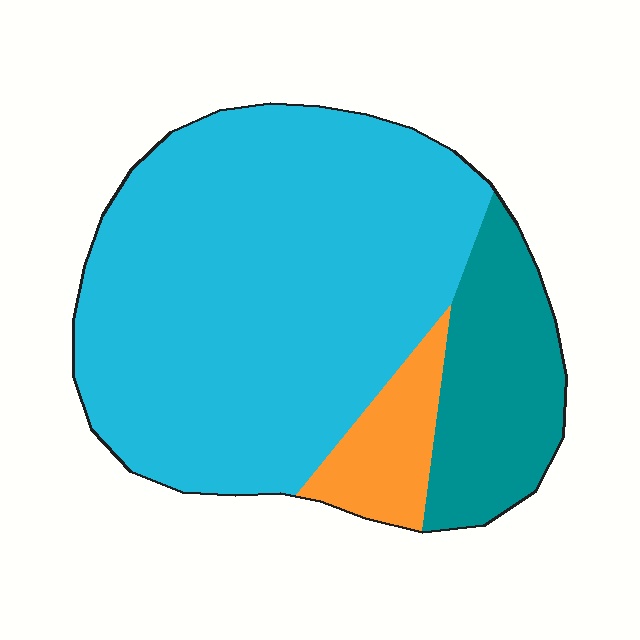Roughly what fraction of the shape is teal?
Teal covers about 20% of the shape.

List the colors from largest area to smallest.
From largest to smallest: cyan, teal, orange.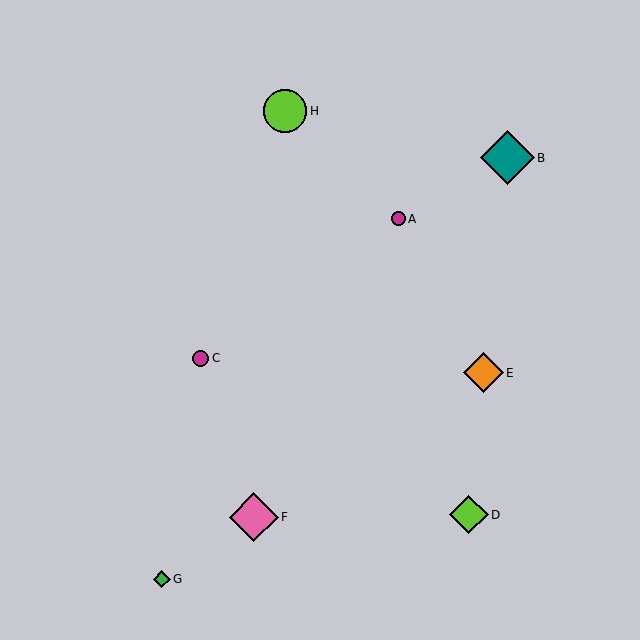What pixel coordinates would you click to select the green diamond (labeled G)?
Click at (162, 579) to select the green diamond G.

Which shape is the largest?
The teal diamond (labeled B) is the largest.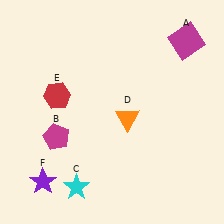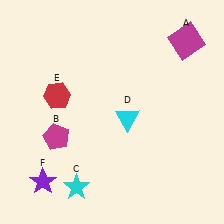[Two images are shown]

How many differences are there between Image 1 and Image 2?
There is 1 difference between the two images.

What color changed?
The triangle (D) changed from orange in Image 1 to cyan in Image 2.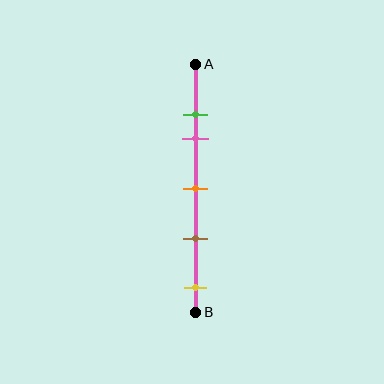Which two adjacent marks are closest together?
The green and pink marks are the closest adjacent pair.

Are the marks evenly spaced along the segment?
No, the marks are not evenly spaced.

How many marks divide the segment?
There are 5 marks dividing the segment.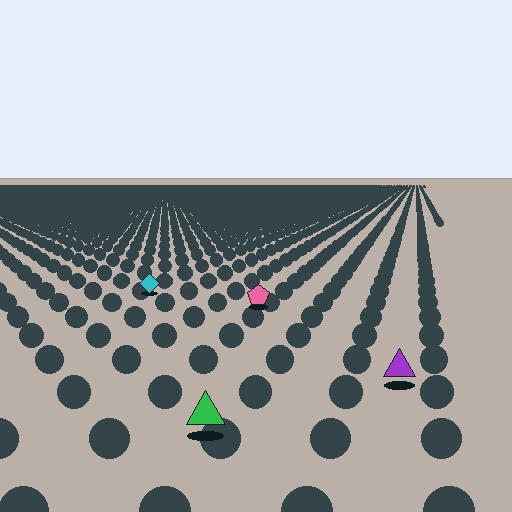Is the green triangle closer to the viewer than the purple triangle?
Yes. The green triangle is closer — you can tell from the texture gradient: the ground texture is coarser near it.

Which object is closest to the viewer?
The green triangle is closest. The texture marks near it are larger and more spread out.